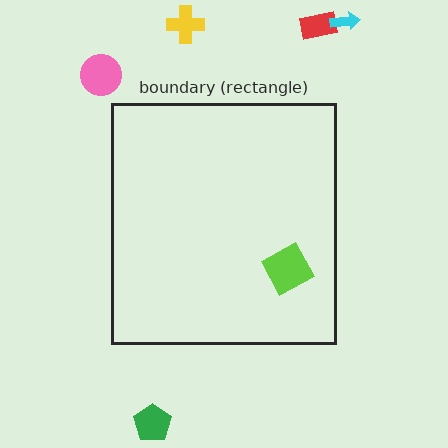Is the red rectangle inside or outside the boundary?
Outside.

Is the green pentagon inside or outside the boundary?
Outside.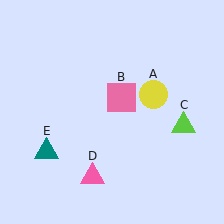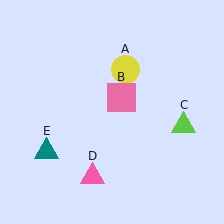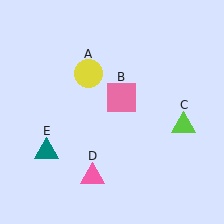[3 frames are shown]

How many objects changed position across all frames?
1 object changed position: yellow circle (object A).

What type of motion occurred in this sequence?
The yellow circle (object A) rotated counterclockwise around the center of the scene.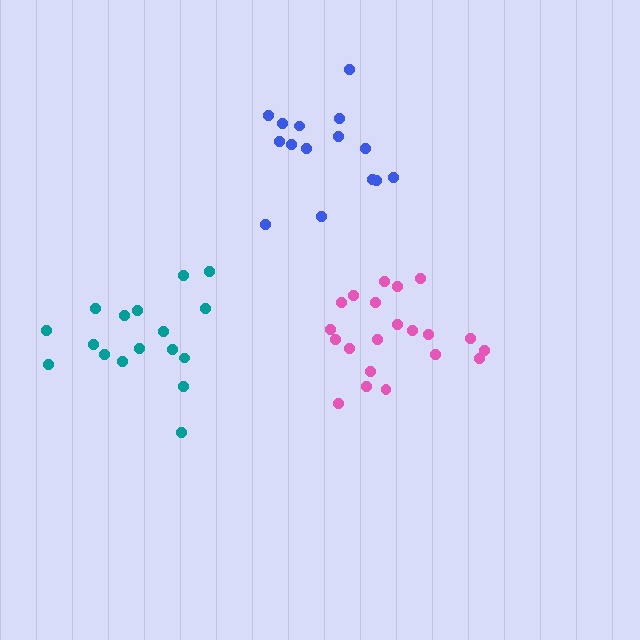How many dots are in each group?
Group 1: 21 dots, Group 2: 17 dots, Group 3: 15 dots (53 total).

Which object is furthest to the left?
The teal cluster is leftmost.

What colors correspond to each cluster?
The clusters are colored: pink, teal, blue.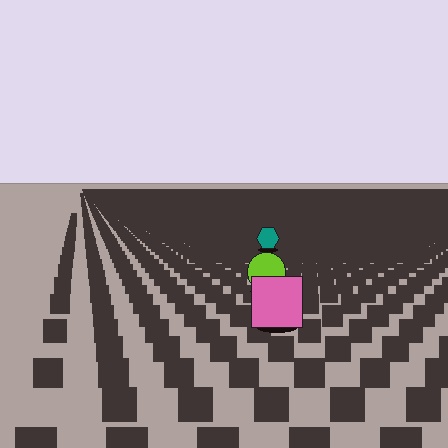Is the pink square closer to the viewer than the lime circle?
Yes. The pink square is closer — you can tell from the texture gradient: the ground texture is coarser near it.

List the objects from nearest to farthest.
From nearest to farthest: the pink square, the lime circle, the teal hexagon.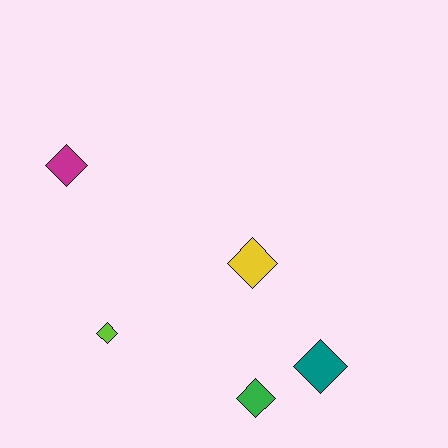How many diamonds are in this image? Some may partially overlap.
There are 5 diamonds.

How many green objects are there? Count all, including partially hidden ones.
There is 1 green object.